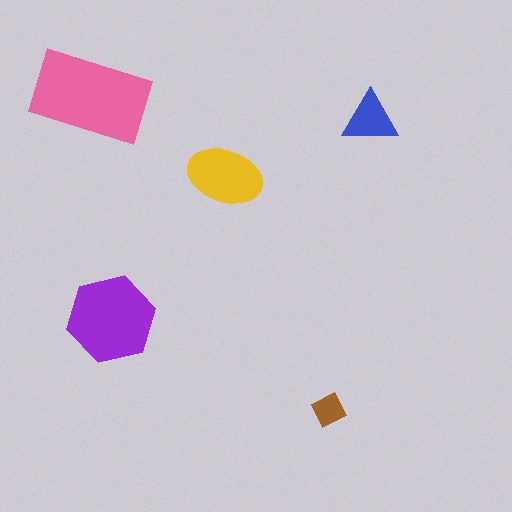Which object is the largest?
The pink rectangle.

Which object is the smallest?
The brown diamond.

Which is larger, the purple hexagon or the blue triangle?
The purple hexagon.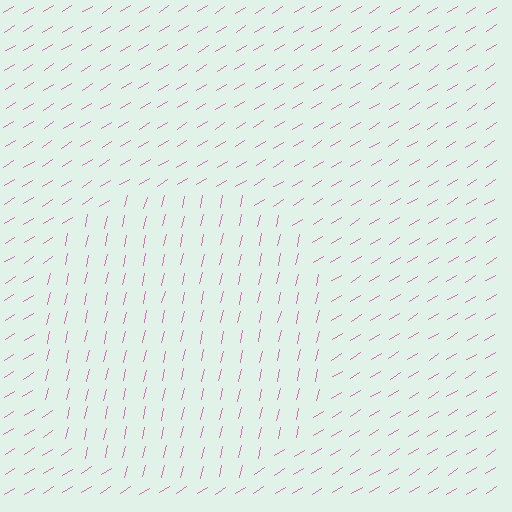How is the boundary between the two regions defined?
The boundary is defined purely by a change in line orientation (approximately 45 degrees difference). All lines are the same color and thickness.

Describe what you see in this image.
The image is filled with small pink line segments. A circle region in the image has lines oriented differently from the surrounding lines, creating a visible texture boundary.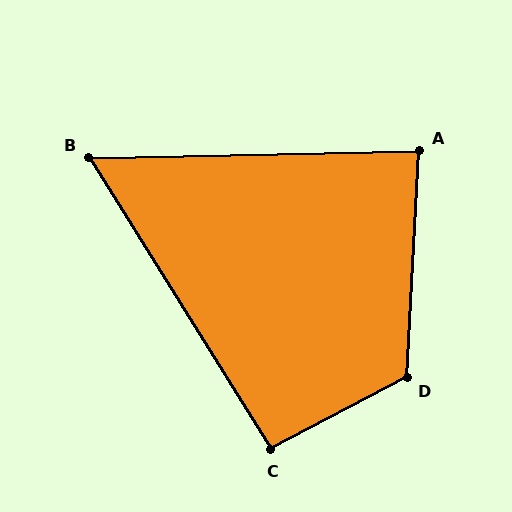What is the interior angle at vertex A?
Approximately 86 degrees (approximately right).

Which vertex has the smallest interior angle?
B, at approximately 59 degrees.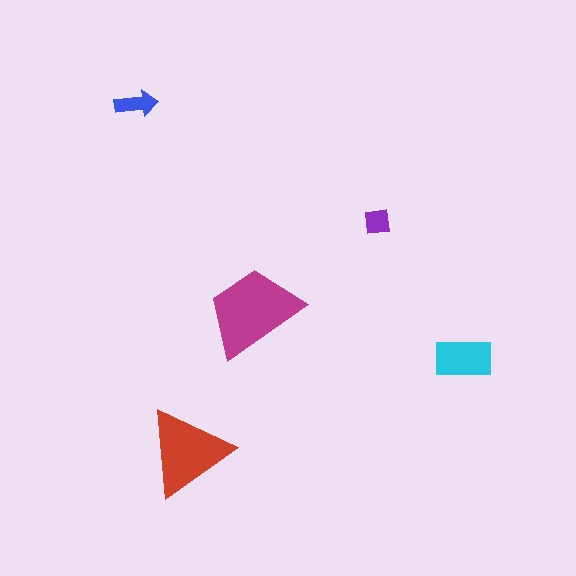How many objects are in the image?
There are 5 objects in the image.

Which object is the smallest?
The purple square.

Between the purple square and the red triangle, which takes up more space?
The red triangle.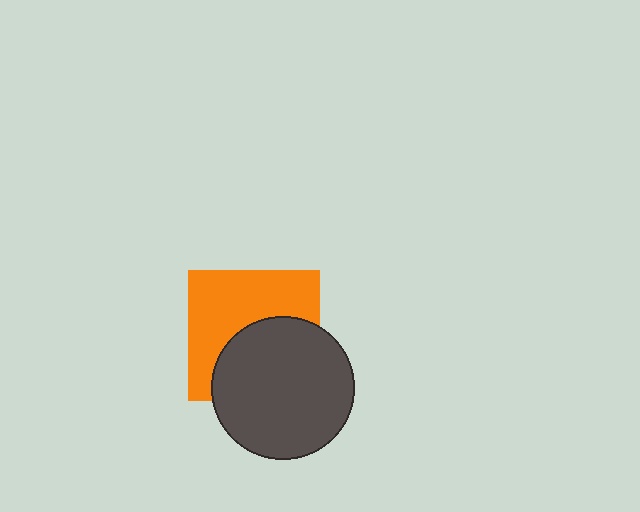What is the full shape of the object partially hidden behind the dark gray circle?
The partially hidden object is an orange square.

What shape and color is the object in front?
The object in front is a dark gray circle.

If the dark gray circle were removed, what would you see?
You would see the complete orange square.